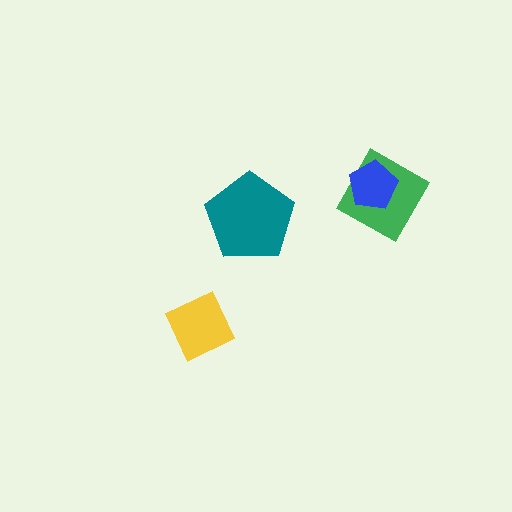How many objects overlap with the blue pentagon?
1 object overlaps with the blue pentagon.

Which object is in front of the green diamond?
The blue pentagon is in front of the green diamond.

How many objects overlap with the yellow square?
0 objects overlap with the yellow square.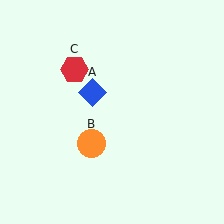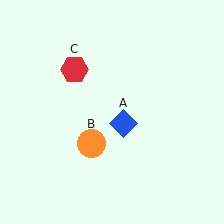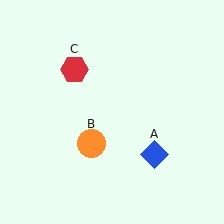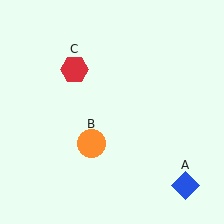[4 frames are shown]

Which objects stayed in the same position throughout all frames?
Orange circle (object B) and red hexagon (object C) remained stationary.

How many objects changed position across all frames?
1 object changed position: blue diamond (object A).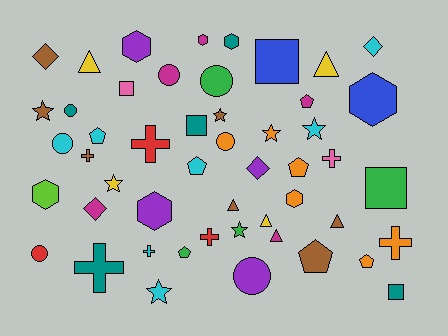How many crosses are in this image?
There are 7 crosses.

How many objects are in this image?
There are 50 objects.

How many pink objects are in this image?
There are 2 pink objects.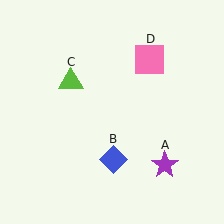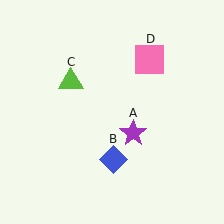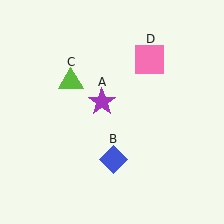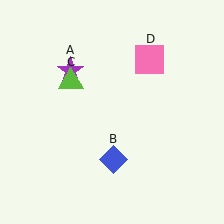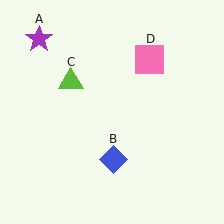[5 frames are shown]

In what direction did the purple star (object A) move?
The purple star (object A) moved up and to the left.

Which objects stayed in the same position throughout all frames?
Blue diamond (object B) and lime triangle (object C) and pink square (object D) remained stationary.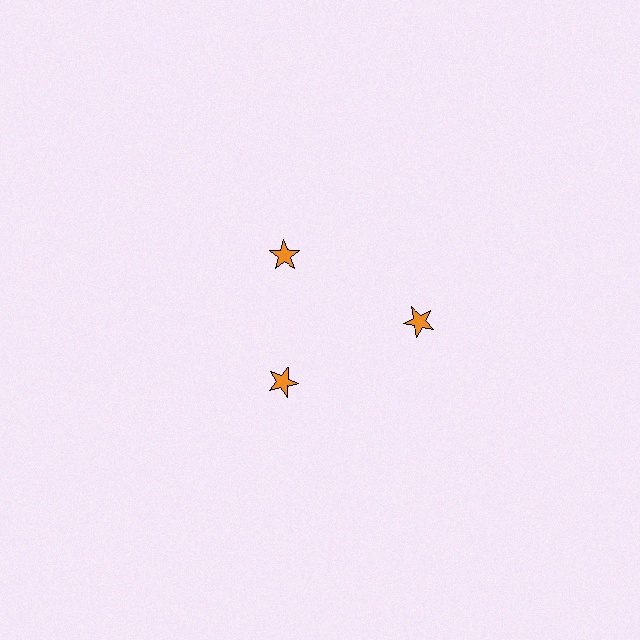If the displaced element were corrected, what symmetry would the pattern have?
It would have 3-fold rotational symmetry — the pattern would map onto itself every 120 degrees.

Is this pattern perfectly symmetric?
No. The 3 orange stars are arranged in a ring, but one element near the 3 o'clock position is pushed outward from the center, breaking the 3-fold rotational symmetry.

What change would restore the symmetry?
The symmetry would be restored by moving it inward, back onto the ring so that all 3 stars sit at equal angles and equal distance from the center.